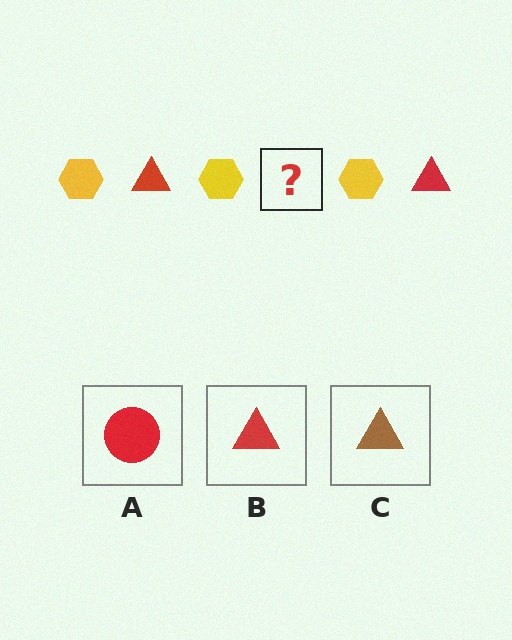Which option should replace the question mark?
Option B.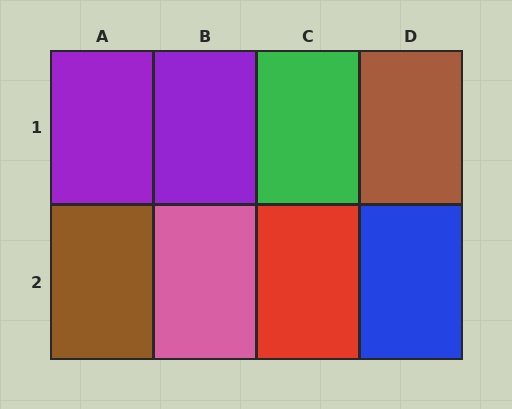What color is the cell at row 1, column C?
Green.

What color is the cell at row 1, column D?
Brown.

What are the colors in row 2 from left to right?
Brown, pink, red, blue.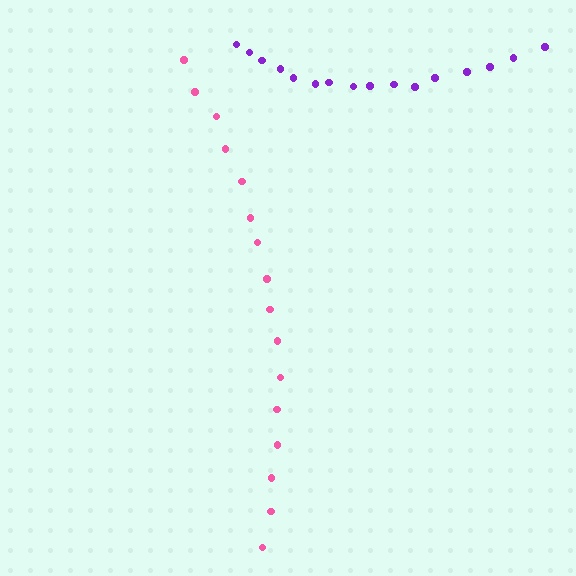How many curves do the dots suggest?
There are 2 distinct paths.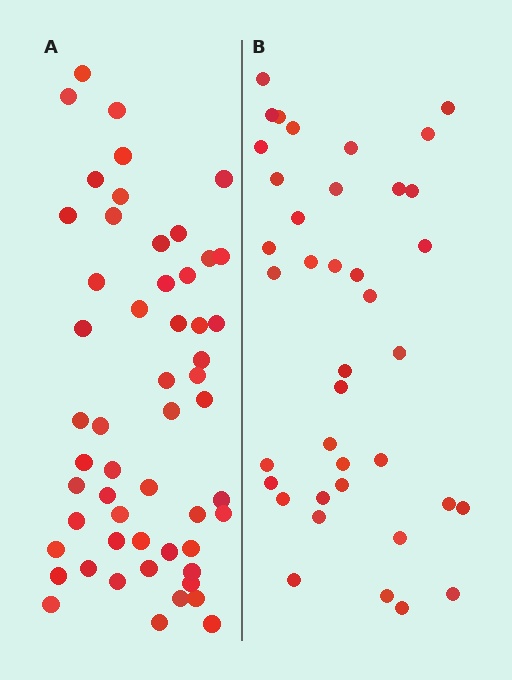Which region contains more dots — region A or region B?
Region A (the left region) has more dots.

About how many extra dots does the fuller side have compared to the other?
Region A has approximately 15 more dots than region B.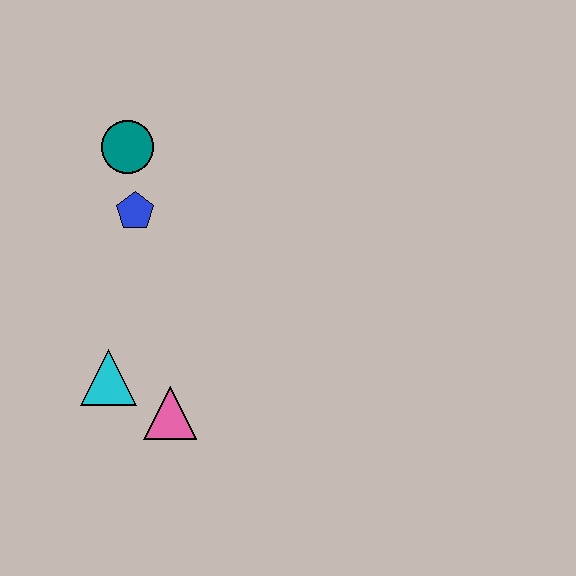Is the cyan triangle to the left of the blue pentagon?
Yes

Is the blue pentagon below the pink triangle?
No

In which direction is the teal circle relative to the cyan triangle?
The teal circle is above the cyan triangle.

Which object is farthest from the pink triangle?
The teal circle is farthest from the pink triangle.